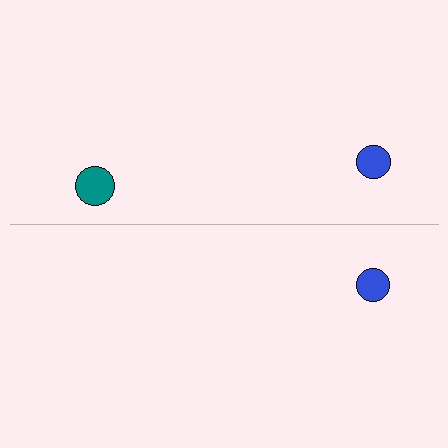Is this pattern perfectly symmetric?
No, the pattern is not perfectly symmetric. A teal circle is missing from the bottom side.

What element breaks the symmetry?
A teal circle is missing from the bottom side.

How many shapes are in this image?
There are 3 shapes in this image.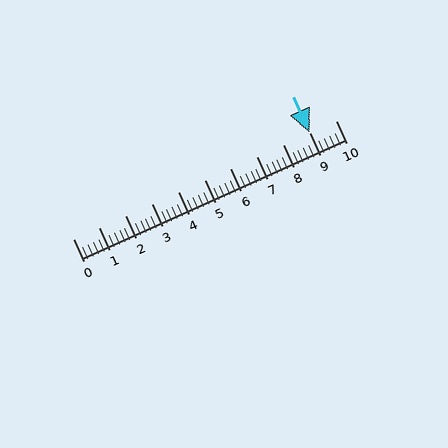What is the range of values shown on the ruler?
The ruler shows values from 0 to 10.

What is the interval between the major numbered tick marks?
The major tick marks are spaced 1 units apart.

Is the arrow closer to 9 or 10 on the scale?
The arrow is closer to 9.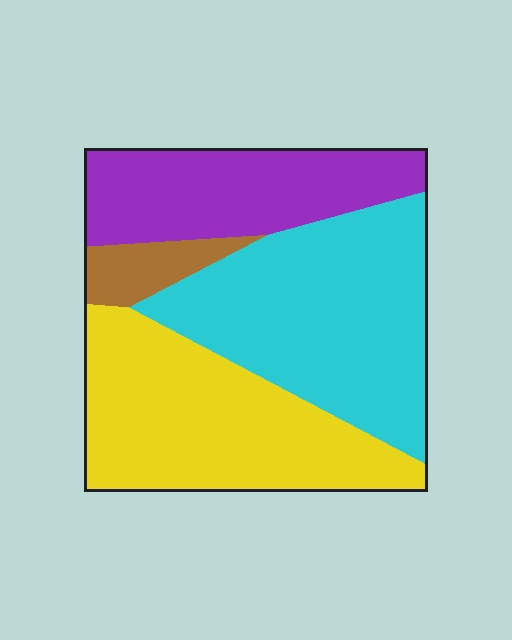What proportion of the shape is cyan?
Cyan takes up between a quarter and a half of the shape.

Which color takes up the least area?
Brown, at roughly 5%.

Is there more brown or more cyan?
Cyan.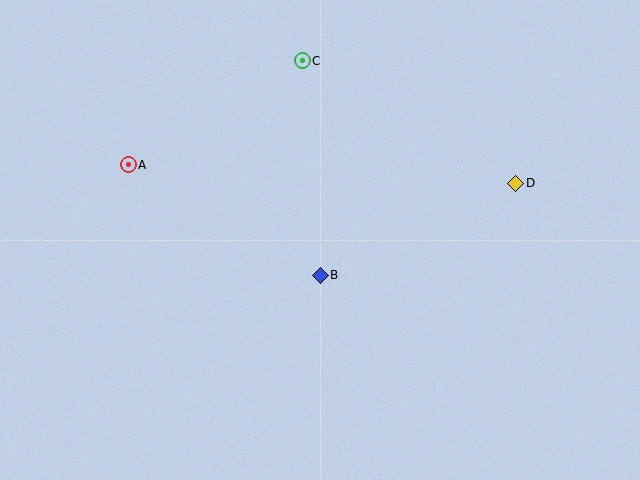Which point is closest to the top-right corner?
Point D is closest to the top-right corner.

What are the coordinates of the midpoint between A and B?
The midpoint between A and B is at (224, 220).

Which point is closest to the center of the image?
Point B at (320, 275) is closest to the center.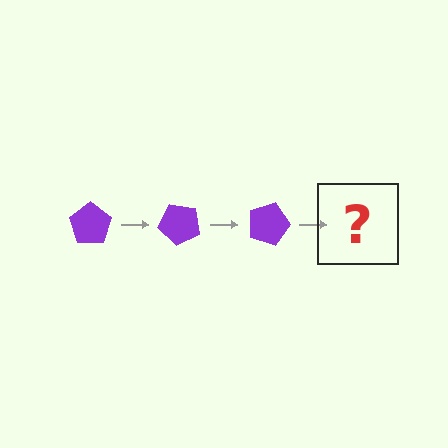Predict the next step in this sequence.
The next step is a purple pentagon rotated 135 degrees.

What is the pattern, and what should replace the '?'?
The pattern is that the pentagon rotates 45 degrees each step. The '?' should be a purple pentagon rotated 135 degrees.